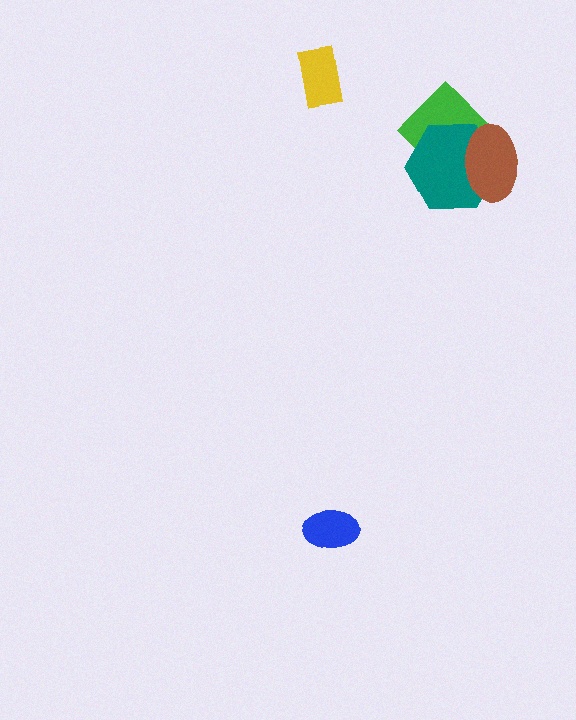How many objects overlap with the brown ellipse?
2 objects overlap with the brown ellipse.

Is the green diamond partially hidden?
Yes, it is partially covered by another shape.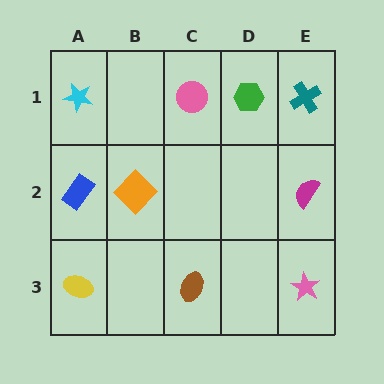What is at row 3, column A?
A yellow ellipse.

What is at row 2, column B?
An orange diamond.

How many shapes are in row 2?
3 shapes.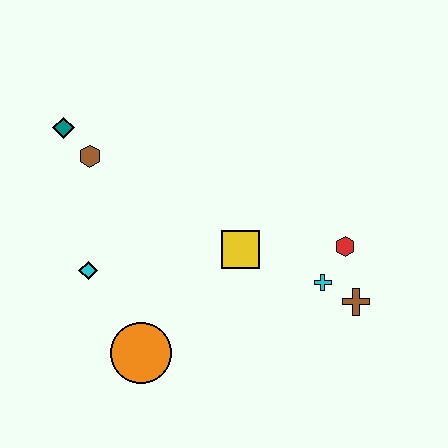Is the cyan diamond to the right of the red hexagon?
No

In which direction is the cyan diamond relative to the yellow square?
The cyan diamond is to the left of the yellow square.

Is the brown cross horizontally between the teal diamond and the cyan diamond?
No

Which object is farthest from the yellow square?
The teal diamond is farthest from the yellow square.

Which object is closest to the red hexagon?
The cyan cross is closest to the red hexagon.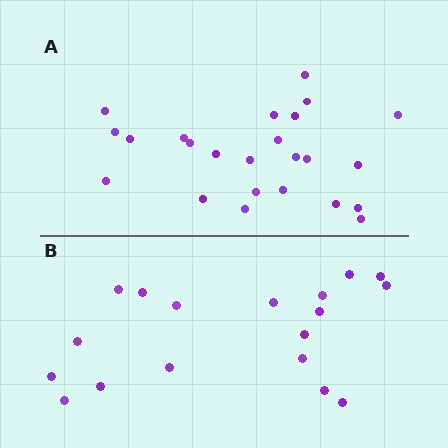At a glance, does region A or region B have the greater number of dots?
Region A (the top region) has more dots.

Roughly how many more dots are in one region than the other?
Region A has about 6 more dots than region B.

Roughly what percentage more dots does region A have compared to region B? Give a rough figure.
About 35% more.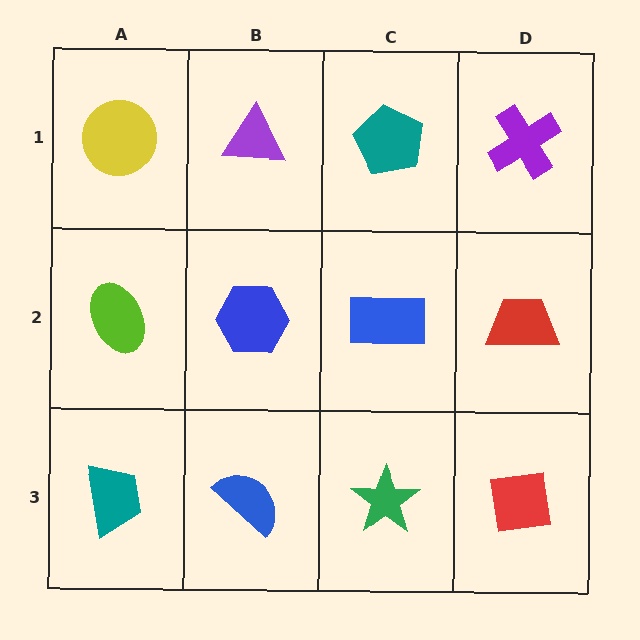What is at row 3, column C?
A green star.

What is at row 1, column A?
A yellow circle.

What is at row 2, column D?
A red trapezoid.